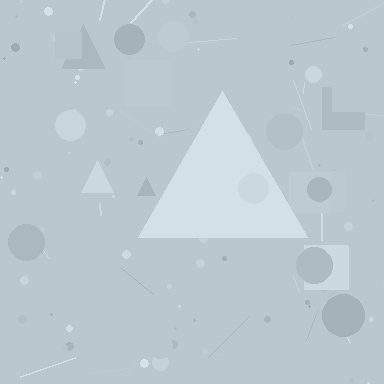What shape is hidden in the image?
A triangle is hidden in the image.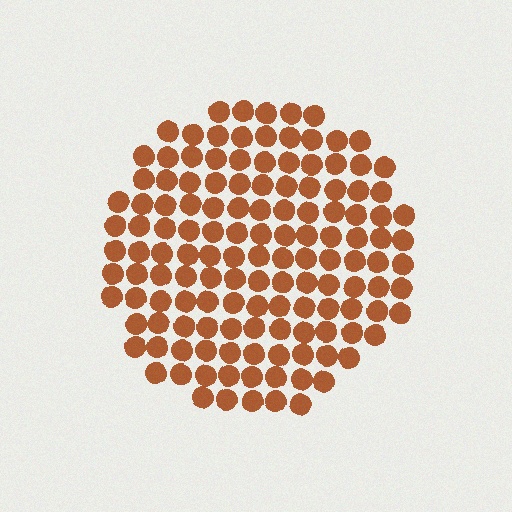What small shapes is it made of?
It is made of small circles.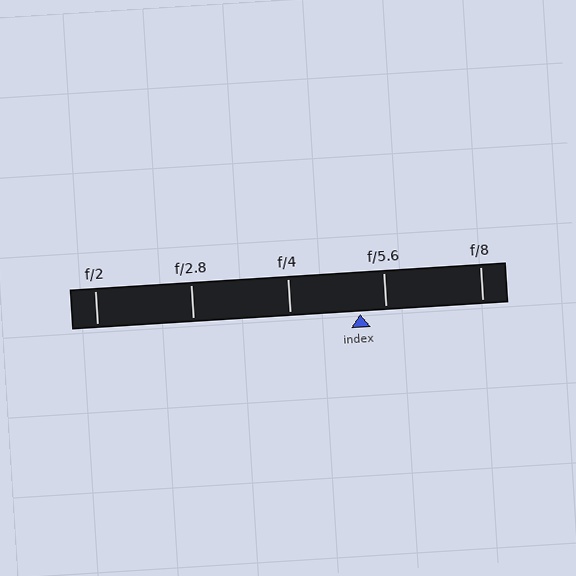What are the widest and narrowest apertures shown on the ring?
The widest aperture shown is f/2 and the narrowest is f/8.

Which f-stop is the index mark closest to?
The index mark is closest to f/5.6.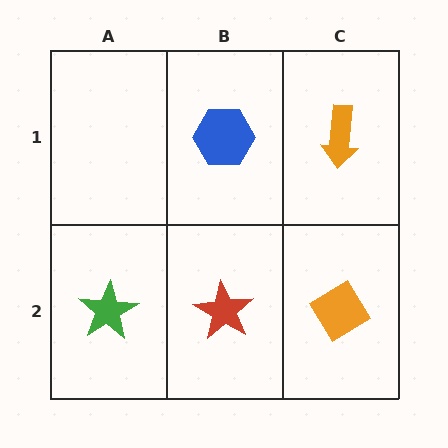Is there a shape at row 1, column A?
No, that cell is empty.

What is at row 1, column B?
A blue hexagon.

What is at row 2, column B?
A red star.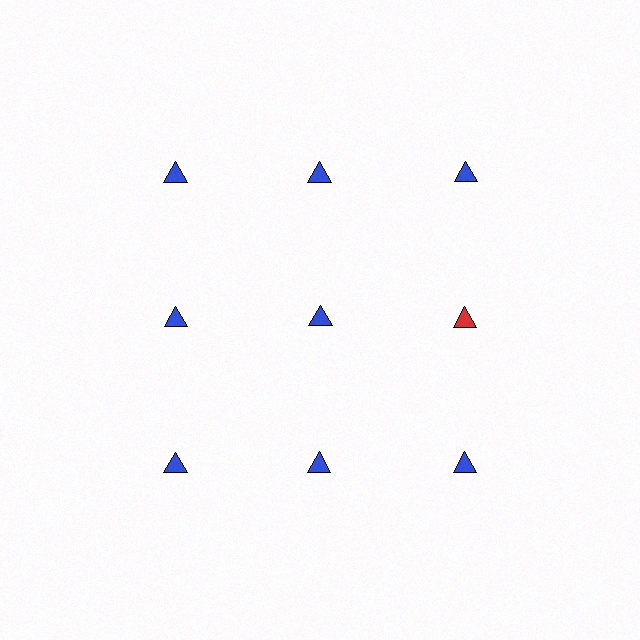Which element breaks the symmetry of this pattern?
The red triangle in the second row, center column breaks the symmetry. All other shapes are blue triangles.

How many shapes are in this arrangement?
There are 9 shapes arranged in a grid pattern.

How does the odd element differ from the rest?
It has a different color: red instead of blue.